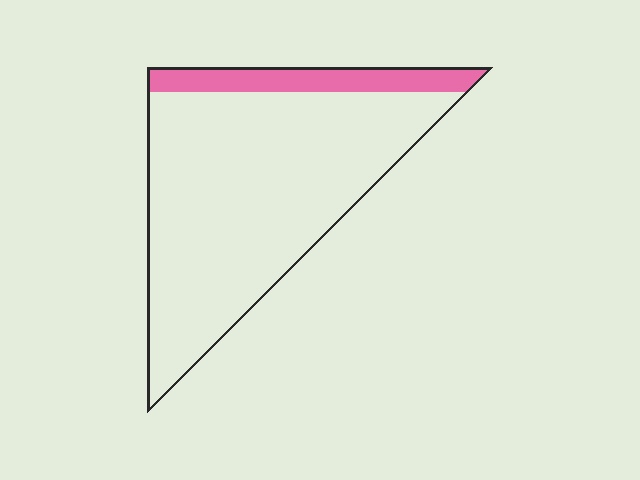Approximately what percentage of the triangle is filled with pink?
Approximately 15%.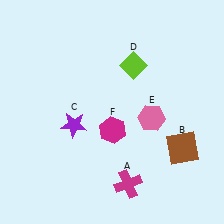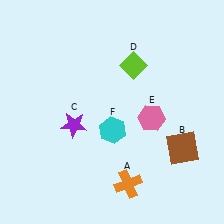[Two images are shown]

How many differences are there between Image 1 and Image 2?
There are 2 differences between the two images.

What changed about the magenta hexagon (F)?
In Image 1, F is magenta. In Image 2, it changed to cyan.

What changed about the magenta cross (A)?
In Image 1, A is magenta. In Image 2, it changed to orange.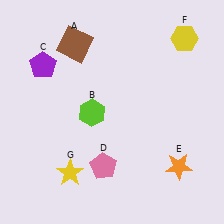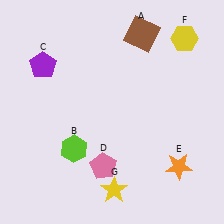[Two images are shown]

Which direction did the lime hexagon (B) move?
The lime hexagon (B) moved down.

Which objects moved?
The objects that moved are: the brown square (A), the lime hexagon (B), the yellow star (G).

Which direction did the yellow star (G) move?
The yellow star (G) moved right.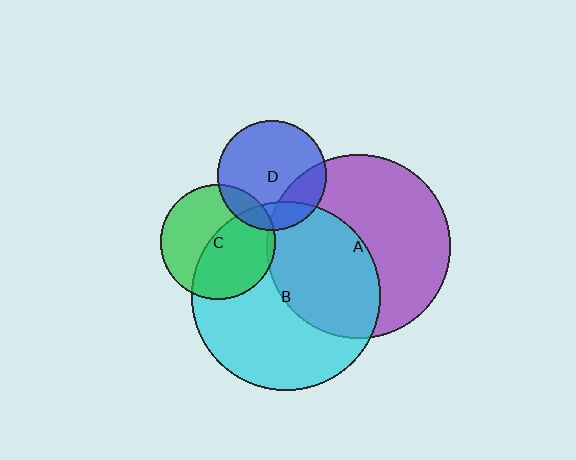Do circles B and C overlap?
Yes.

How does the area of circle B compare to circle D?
Approximately 3.0 times.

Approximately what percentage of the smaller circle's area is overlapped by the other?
Approximately 50%.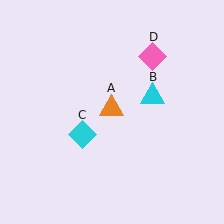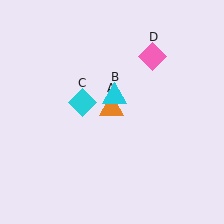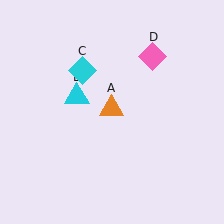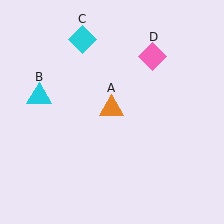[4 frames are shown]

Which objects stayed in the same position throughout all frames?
Orange triangle (object A) and pink diamond (object D) remained stationary.